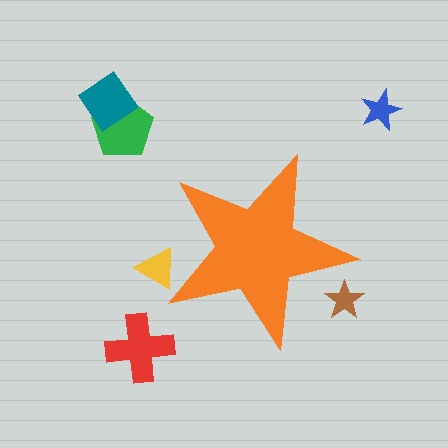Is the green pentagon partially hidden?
No, the green pentagon is fully visible.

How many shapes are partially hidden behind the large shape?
2 shapes are partially hidden.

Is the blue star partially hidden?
No, the blue star is fully visible.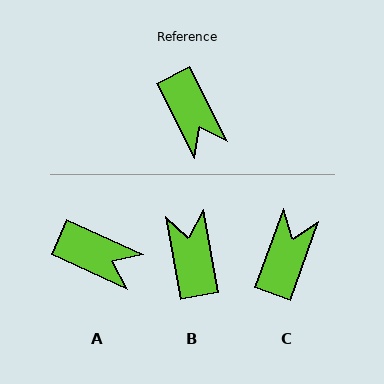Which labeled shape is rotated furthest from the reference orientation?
B, about 164 degrees away.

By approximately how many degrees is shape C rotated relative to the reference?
Approximately 133 degrees counter-clockwise.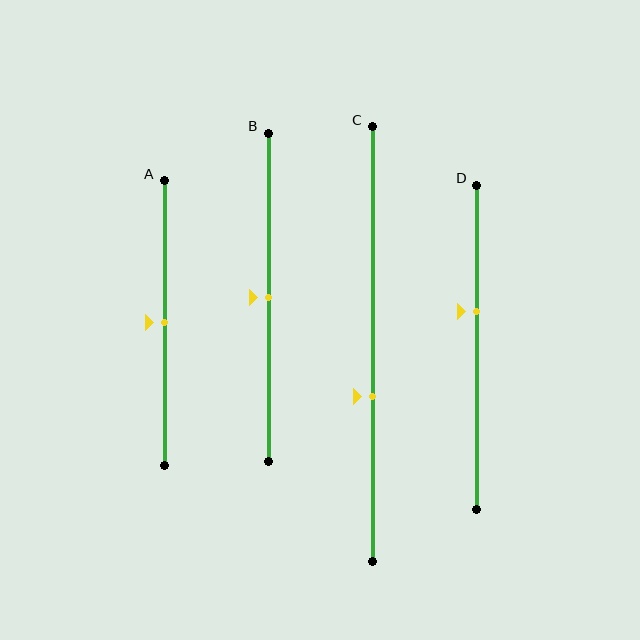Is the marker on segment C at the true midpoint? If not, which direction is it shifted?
No, the marker on segment C is shifted downward by about 12% of the segment length.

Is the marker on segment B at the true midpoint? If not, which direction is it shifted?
Yes, the marker on segment B is at the true midpoint.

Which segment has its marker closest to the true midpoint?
Segment A has its marker closest to the true midpoint.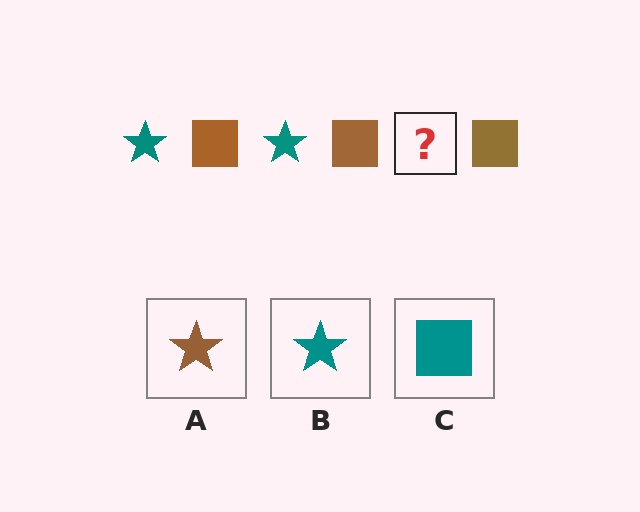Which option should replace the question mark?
Option B.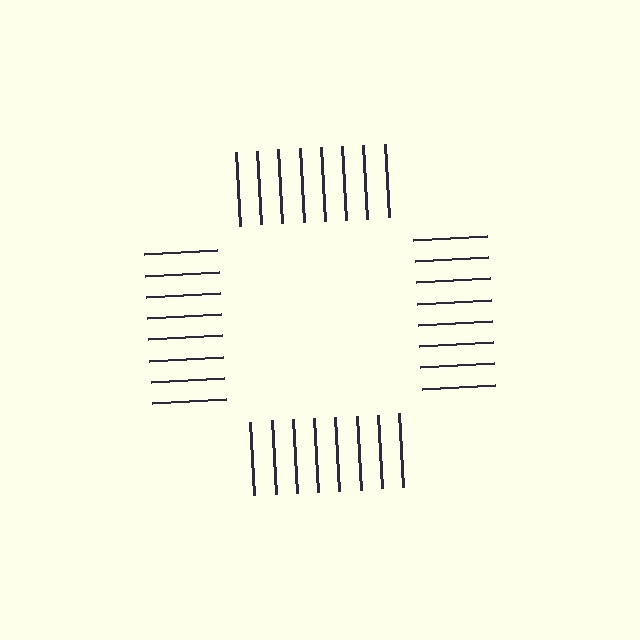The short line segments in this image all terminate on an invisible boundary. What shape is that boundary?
An illusory square — the line segments terminate on its edges but no continuous stroke is drawn.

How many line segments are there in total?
32 — 8 along each of the 4 edges.